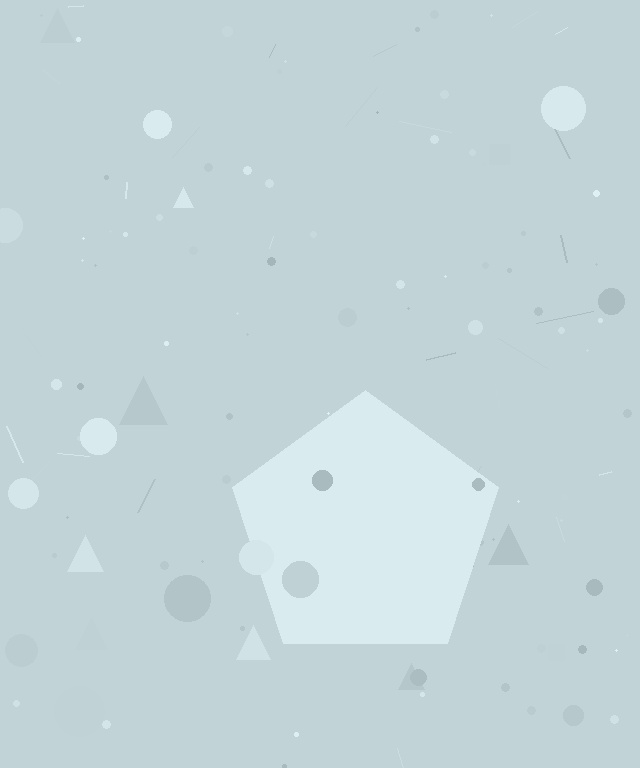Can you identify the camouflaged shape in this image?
The camouflaged shape is a pentagon.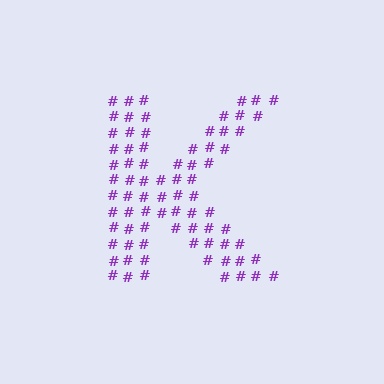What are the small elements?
The small elements are hash symbols.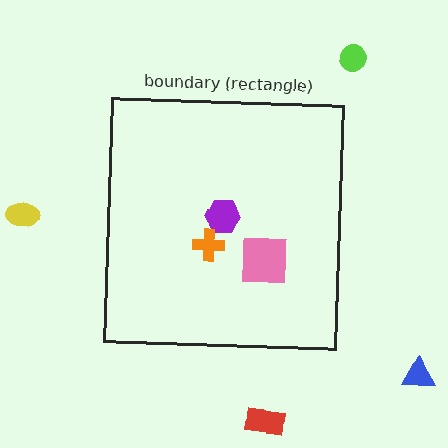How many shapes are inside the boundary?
3 inside, 4 outside.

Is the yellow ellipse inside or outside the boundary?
Outside.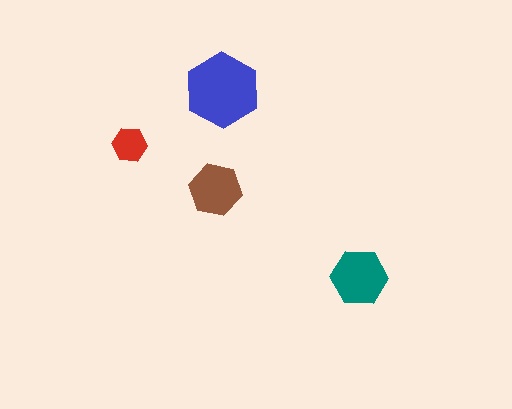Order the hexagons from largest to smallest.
the blue one, the teal one, the brown one, the red one.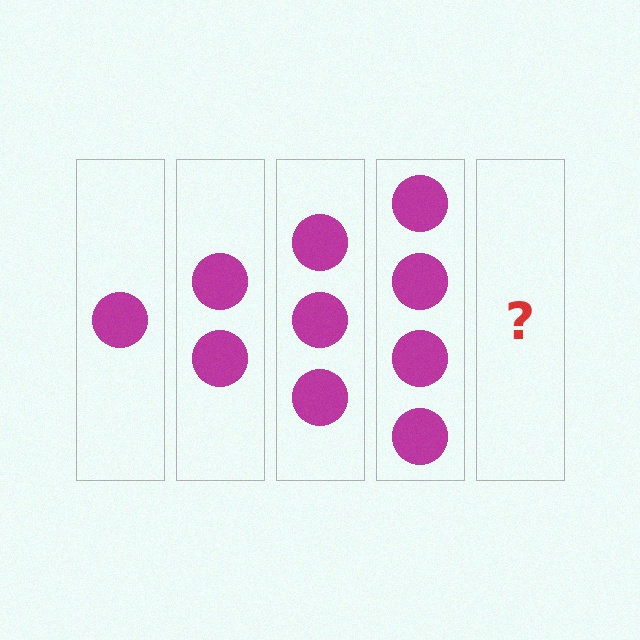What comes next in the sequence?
The next element should be 5 circles.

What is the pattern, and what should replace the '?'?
The pattern is that each step adds one more circle. The '?' should be 5 circles.